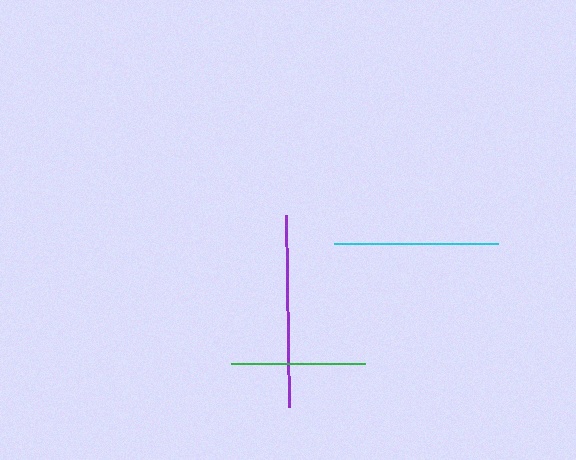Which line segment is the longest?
The purple line is the longest at approximately 192 pixels.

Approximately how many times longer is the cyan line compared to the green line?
The cyan line is approximately 1.2 times the length of the green line.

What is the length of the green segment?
The green segment is approximately 134 pixels long.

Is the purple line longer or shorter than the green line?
The purple line is longer than the green line.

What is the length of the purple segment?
The purple segment is approximately 192 pixels long.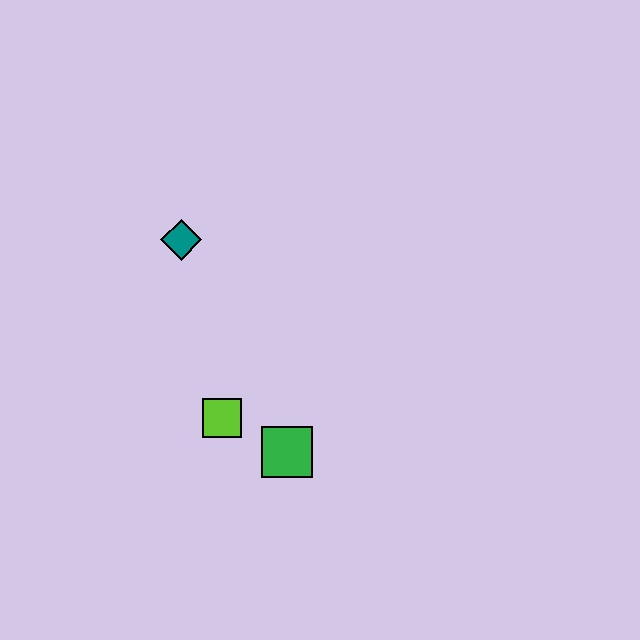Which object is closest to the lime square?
The green square is closest to the lime square.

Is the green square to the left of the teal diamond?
No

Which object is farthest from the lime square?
The teal diamond is farthest from the lime square.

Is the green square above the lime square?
No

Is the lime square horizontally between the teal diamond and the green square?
Yes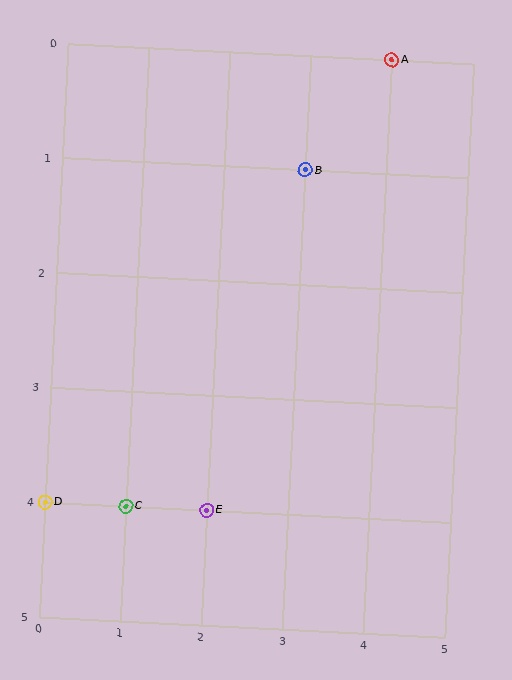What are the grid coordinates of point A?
Point A is at grid coordinates (4, 0).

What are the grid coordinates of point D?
Point D is at grid coordinates (0, 4).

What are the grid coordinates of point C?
Point C is at grid coordinates (1, 4).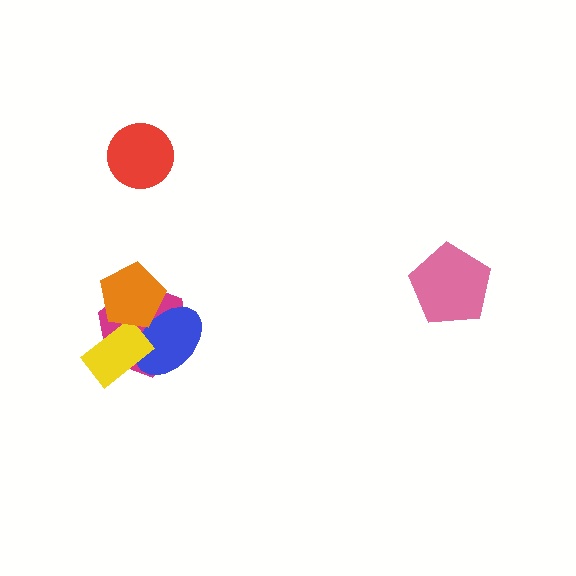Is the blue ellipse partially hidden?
Yes, it is partially covered by another shape.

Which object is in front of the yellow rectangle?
The orange pentagon is in front of the yellow rectangle.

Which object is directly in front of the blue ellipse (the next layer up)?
The yellow rectangle is directly in front of the blue ellipse.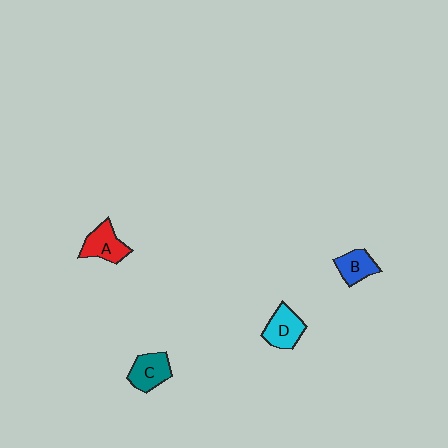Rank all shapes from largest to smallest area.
From largest to smallest: D (cyan), A (red), C (teal), B (blue).